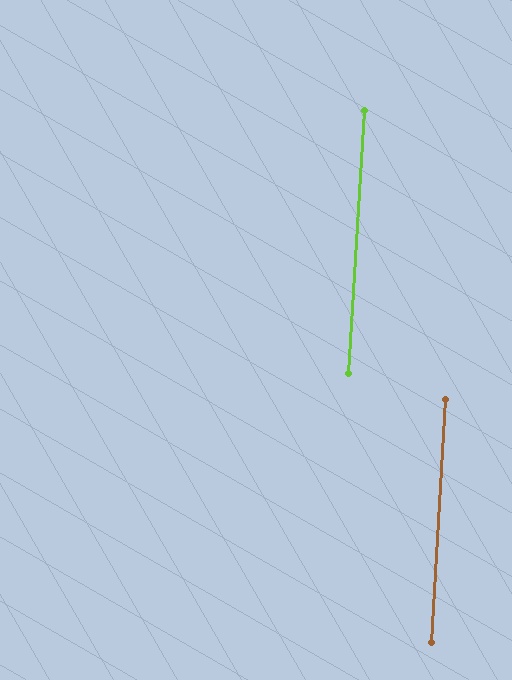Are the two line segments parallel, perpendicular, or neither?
Parallel — their directions differ by only 0.3°.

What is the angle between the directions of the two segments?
Approximately 0 degrees.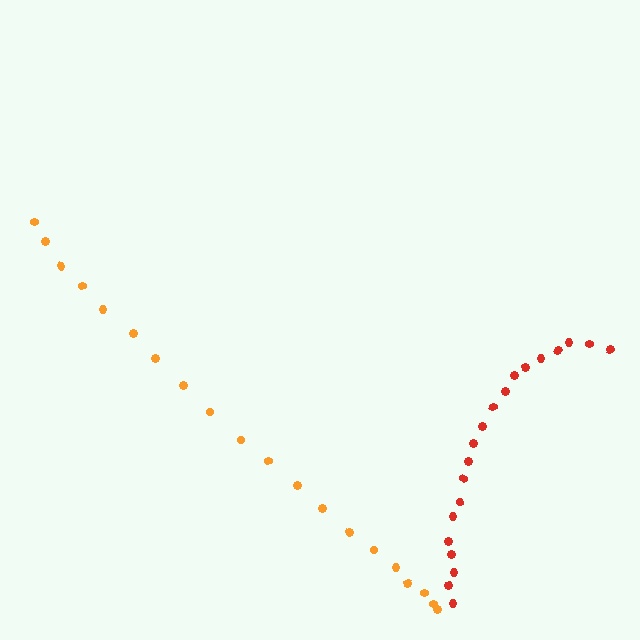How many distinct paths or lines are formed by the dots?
There are 2 distinct paths.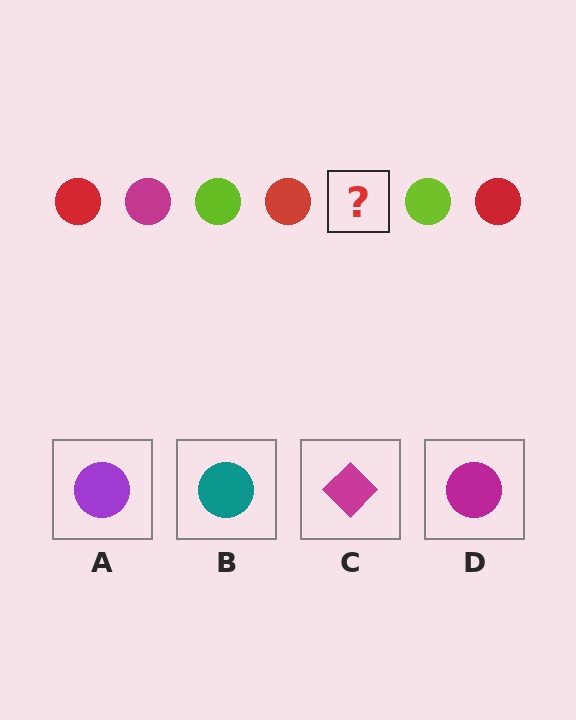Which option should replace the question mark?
Option D.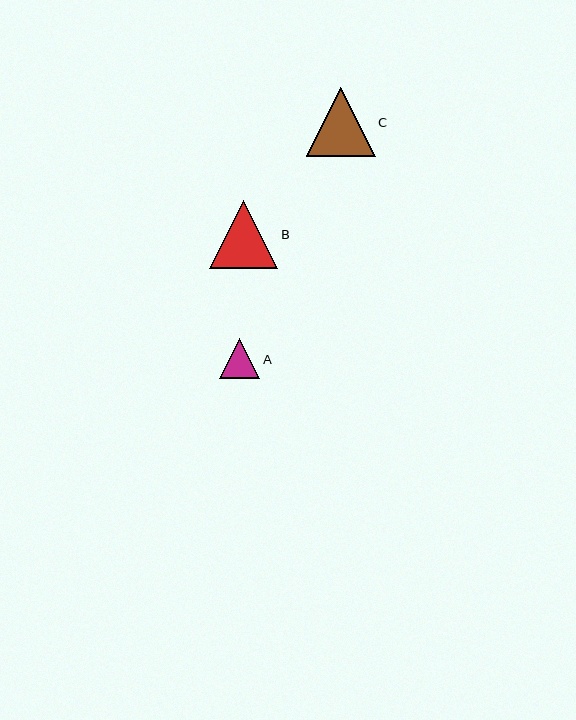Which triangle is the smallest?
Triangle A is the smallest with a size of approximately 40 pixels.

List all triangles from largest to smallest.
From largest to smallest: C, B, A.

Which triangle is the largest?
Triangle C is the largest with a size of approximately 69 pixels.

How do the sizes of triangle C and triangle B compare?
Triangle C and triangle B are approximately the same size.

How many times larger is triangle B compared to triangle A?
Triangle B is approximately 1.7 times the size of triangle A.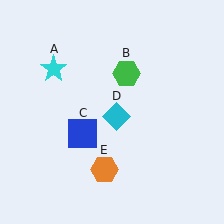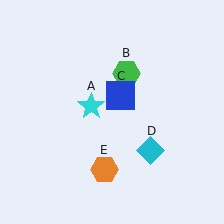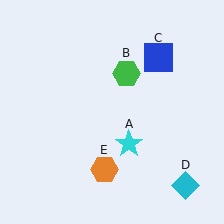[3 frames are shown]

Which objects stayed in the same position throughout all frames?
Green hexagon (object B) and orange hexagon (object E) remained stationary.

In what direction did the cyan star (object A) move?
The cyan star (object A) moved down and to the right.